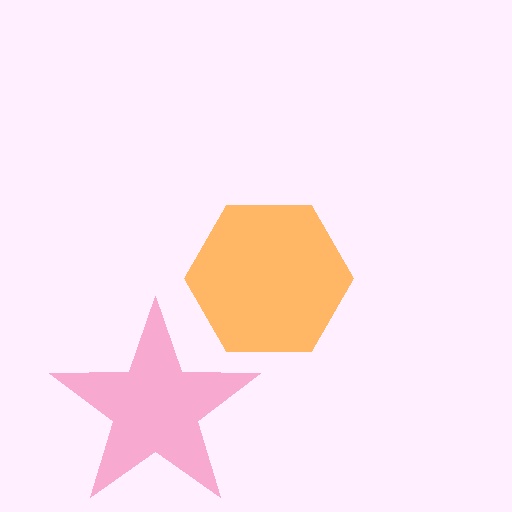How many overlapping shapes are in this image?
There are 2 overlapping shapes in the image.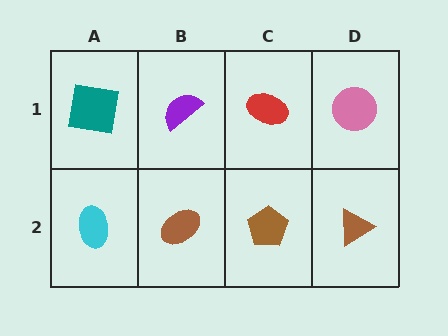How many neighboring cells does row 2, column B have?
3.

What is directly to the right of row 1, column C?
A pink circle.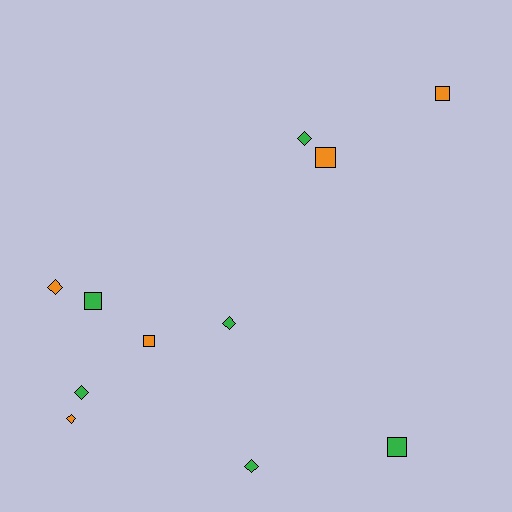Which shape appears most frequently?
Diamond, with 6 objects.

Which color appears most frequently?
Green, with 6 objects.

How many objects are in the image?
There are 11 objects.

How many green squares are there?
There are 2 green squares.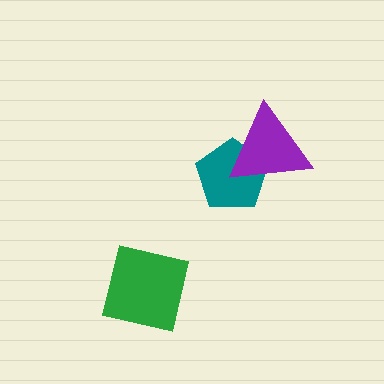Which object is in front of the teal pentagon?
The purple triangle is in front of the teal pentagon.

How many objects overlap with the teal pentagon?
1 object overlaps with the teal pentagon.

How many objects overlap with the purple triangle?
1 object overlaps with the purple triangle.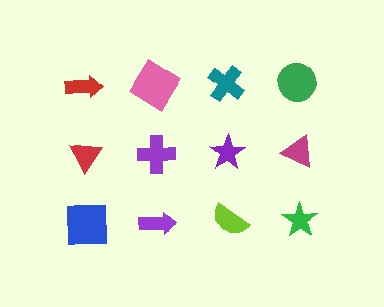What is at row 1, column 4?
A green circle.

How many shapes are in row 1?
4 shapes.